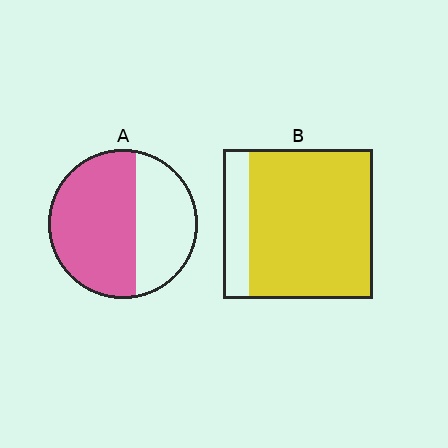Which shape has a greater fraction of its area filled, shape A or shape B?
Shape B.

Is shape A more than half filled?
Yes.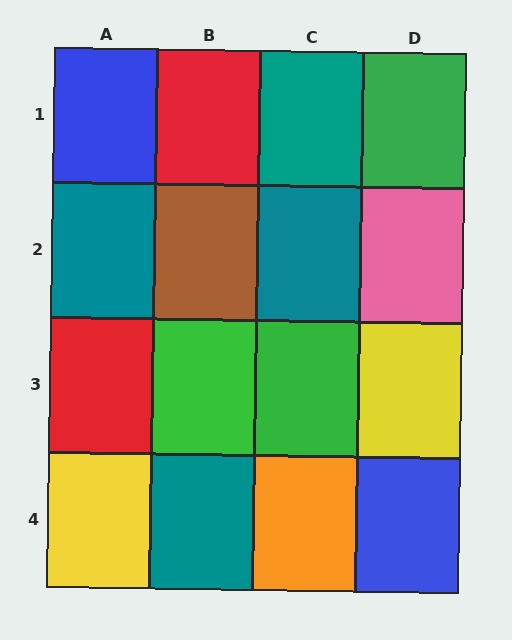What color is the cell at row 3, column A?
Red.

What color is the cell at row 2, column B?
Brown.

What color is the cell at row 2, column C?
Teal.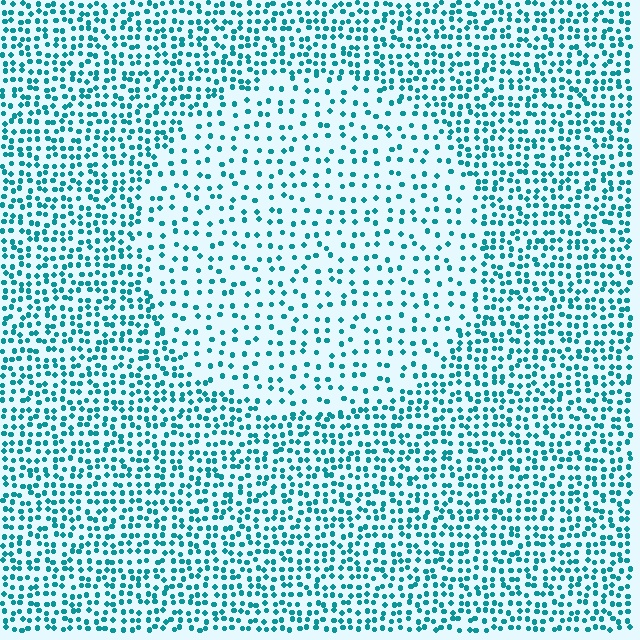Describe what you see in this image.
The image contains small teal elements arranged at two different densities. A circle-shaped region is visible where the elements are less densely packed than the surrounding area.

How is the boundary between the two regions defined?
The boundary is defined by a change in element density (approximately 2.0x ratio). All elements are the same color, size, and shape.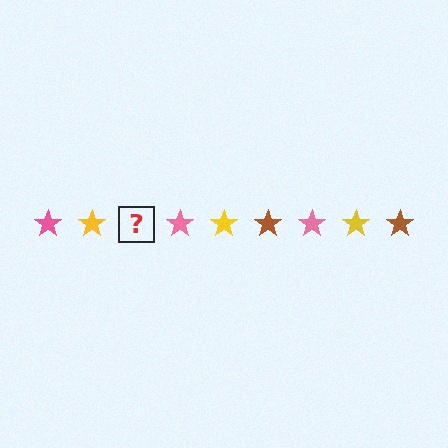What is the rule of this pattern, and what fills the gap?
The rule is that the pattern cycles through pink, yellow, brown stars. The gap should be filled with a brown star.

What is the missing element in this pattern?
The missing element is a brown star.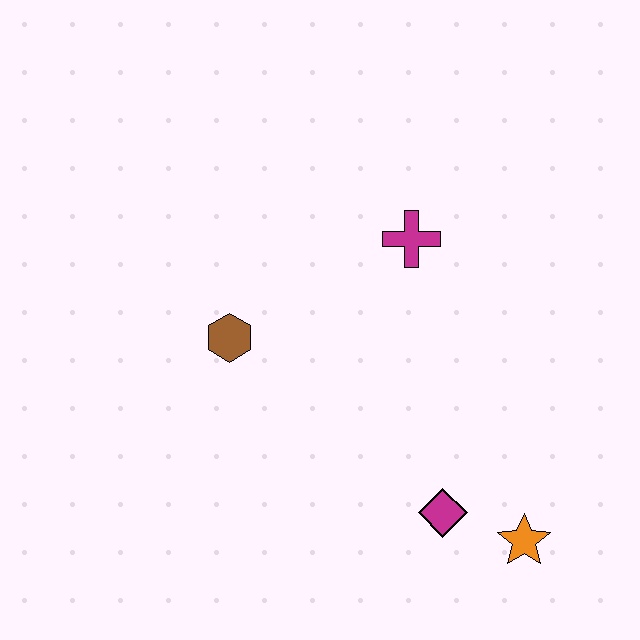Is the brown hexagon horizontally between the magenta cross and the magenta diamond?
No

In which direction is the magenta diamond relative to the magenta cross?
The magenta diamond is below the magenta cross.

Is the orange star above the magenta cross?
No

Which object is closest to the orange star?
The magenta diamond is closest to the orange star.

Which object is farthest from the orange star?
The brown hexagon is farthest from the orange star.